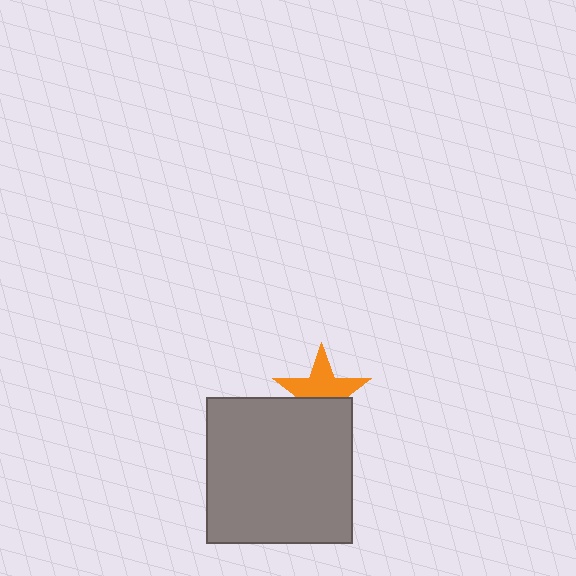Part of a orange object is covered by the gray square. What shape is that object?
It is a star.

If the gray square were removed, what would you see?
You would see the complete orange star.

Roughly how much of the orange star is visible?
About half of it is visible (roughly 59%).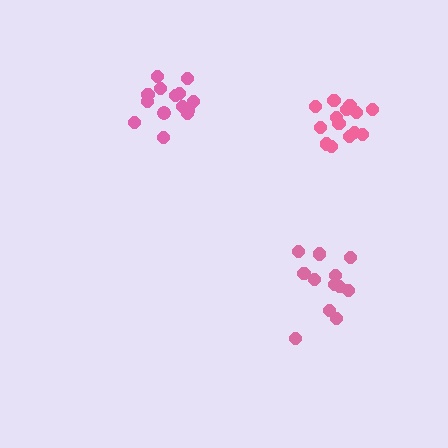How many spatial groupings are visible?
There are 3 spatial groupings.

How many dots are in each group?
Group 1: 14 dots, Group 2: 14 dots, Group 3: 12 dots (40 total).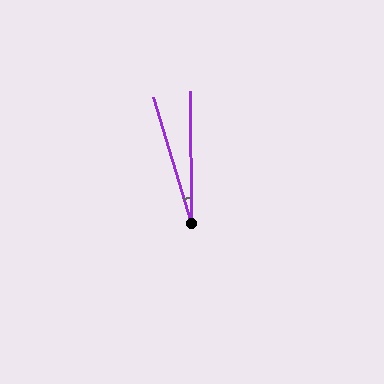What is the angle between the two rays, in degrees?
Approximately 16 degrees.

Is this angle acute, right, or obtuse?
It is acute.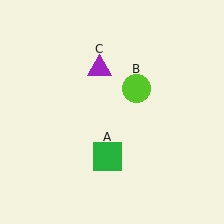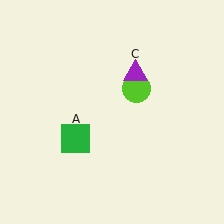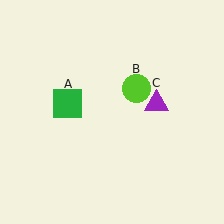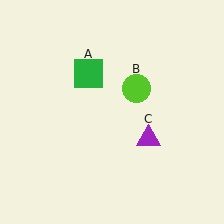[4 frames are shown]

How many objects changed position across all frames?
2 objects changed position: green square (object A), purple triangle (object C).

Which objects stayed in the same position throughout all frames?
Lime circle (object B) remained stationary.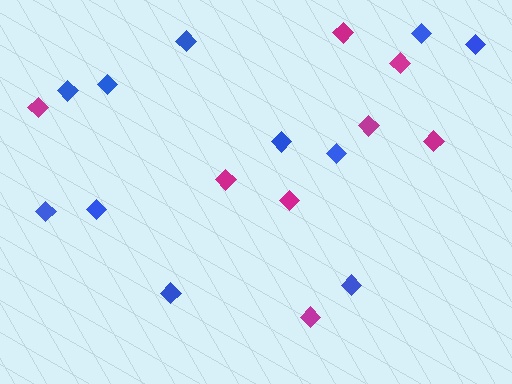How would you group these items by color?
There are 2 groups: one group of blue diamonds (11) and one group of magenta diamonds (8).